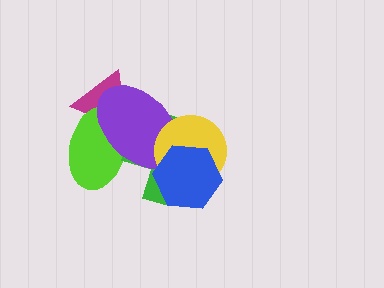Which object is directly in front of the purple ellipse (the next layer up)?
The yellow circle is directly in front of the purple ellipse.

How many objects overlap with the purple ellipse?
5 objects overlap with the purple ellipse.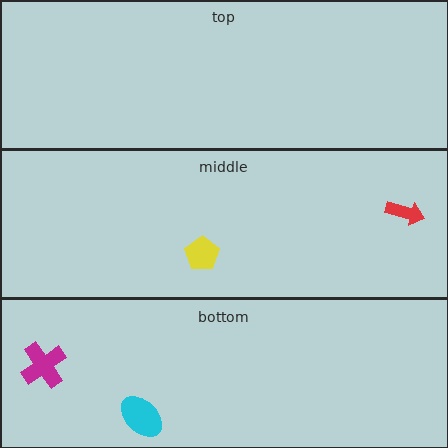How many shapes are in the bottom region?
2.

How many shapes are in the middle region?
2.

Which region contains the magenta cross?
The bottom region.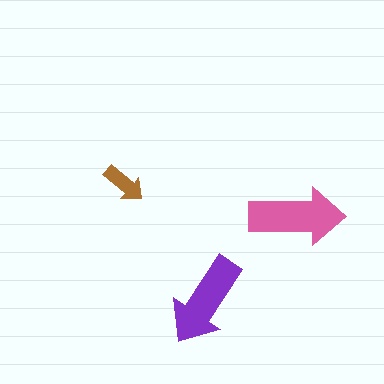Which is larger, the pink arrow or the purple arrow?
The pink one.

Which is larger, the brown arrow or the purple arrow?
The purple one.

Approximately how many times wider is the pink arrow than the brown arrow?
About 2 times wider.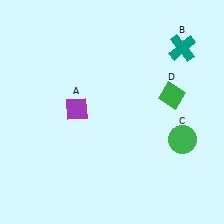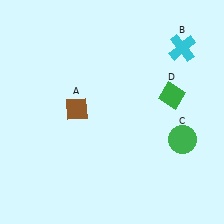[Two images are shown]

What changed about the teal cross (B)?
In Image 1, B is teal. In Image 2, it changed to cyan.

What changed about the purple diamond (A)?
In Image 1, A is purple. In Image 2, it changed to brown.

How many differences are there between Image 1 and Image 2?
There are 2 differences between the two images.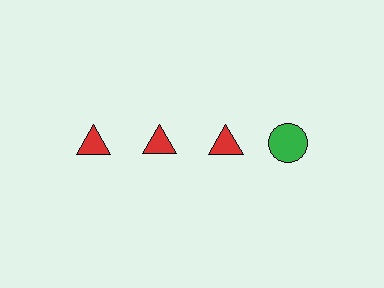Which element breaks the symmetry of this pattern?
The green circle in the top row, second from right column breaks the symmetry. All other shapes are red triangles.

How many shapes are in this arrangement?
There are 4 shapes arranged in a grid pattern.